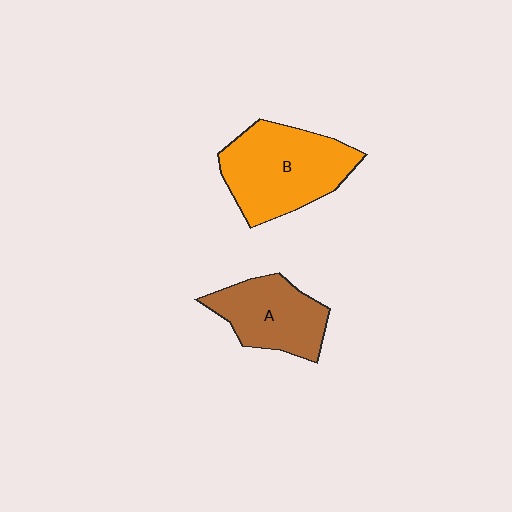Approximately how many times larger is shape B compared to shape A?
Approximately 1.4 times.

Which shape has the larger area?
Shape B (orange).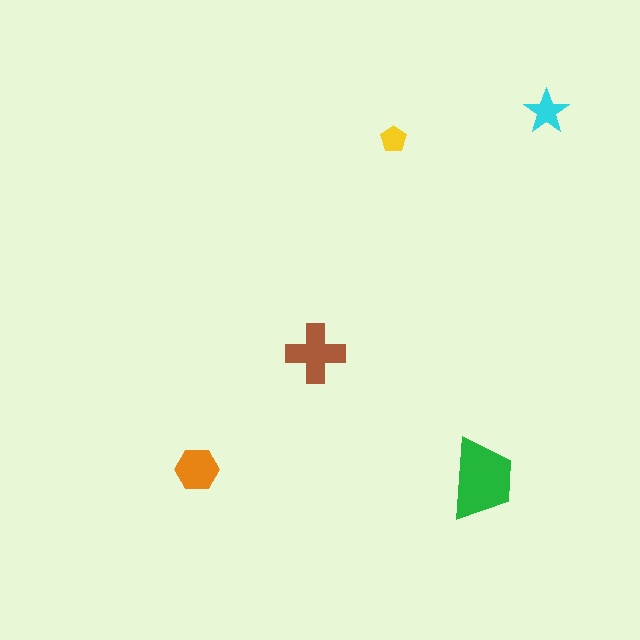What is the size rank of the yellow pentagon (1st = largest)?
5th.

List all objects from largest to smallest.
The green trapezoid, the brown cross, the orange hexagon, the cyan star, the yellow pentagon.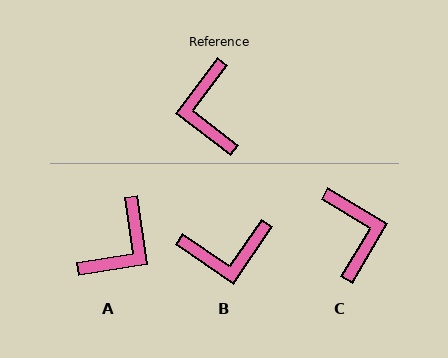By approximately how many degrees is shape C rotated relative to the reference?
Approximately 174 degrees clockwise.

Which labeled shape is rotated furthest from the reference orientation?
C, about 174 degrees away.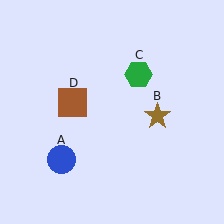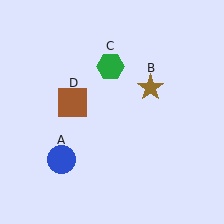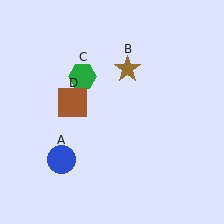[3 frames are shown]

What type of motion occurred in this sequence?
The brown star (object B), green hexagon (object C) rotated counterclockwise around the center of the scene.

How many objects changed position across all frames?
2 objects changed position: brown star (object B), green hexagon (object C).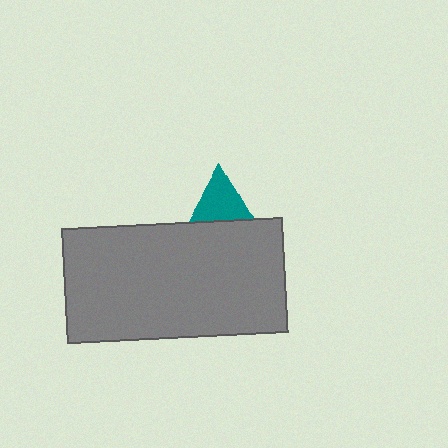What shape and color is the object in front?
The object in front is a gray rectangle.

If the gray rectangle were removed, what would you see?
You would see the complete teal triangle.